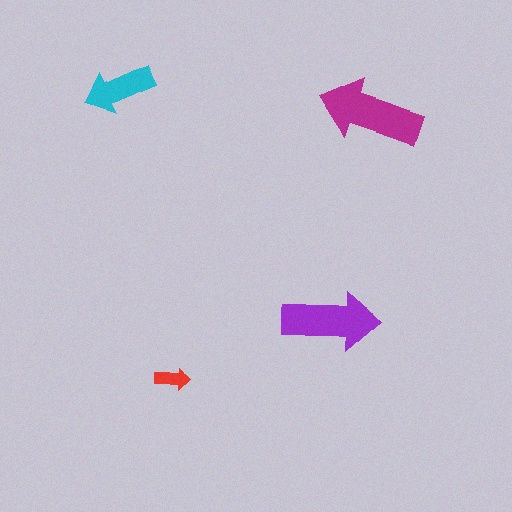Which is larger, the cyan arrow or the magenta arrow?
The magenta one.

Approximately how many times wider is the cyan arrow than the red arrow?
About 2 times wider.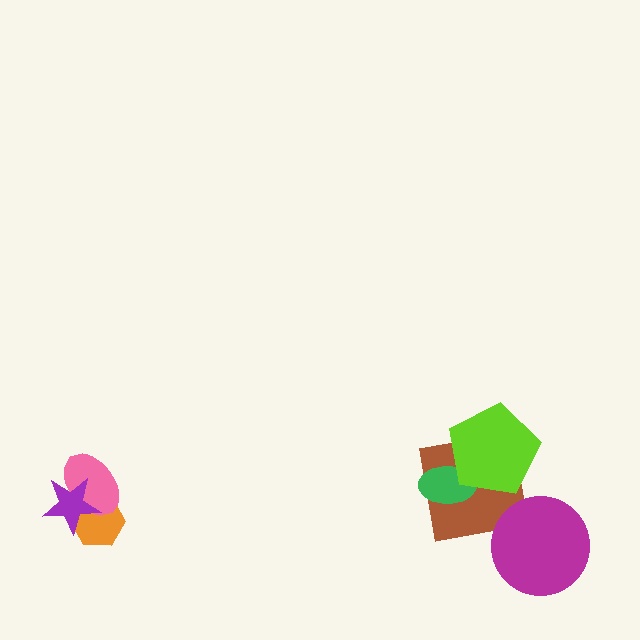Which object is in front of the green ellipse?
The lime pentagon is in front of the green ellipse.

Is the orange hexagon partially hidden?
Yes, it is partially covered by another shape.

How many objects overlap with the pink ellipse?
2 objects overlap with the pink ellipse.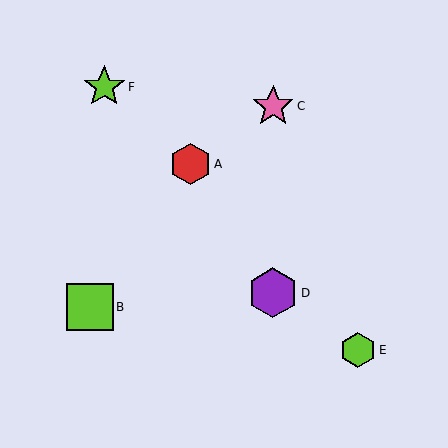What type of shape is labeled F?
Shape F is a lime star.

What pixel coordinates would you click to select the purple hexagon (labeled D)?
Click at (273, 293) to select the purple hexagon D.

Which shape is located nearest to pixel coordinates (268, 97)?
The pink star (labeled C) at (273, 106) is nearest to that location.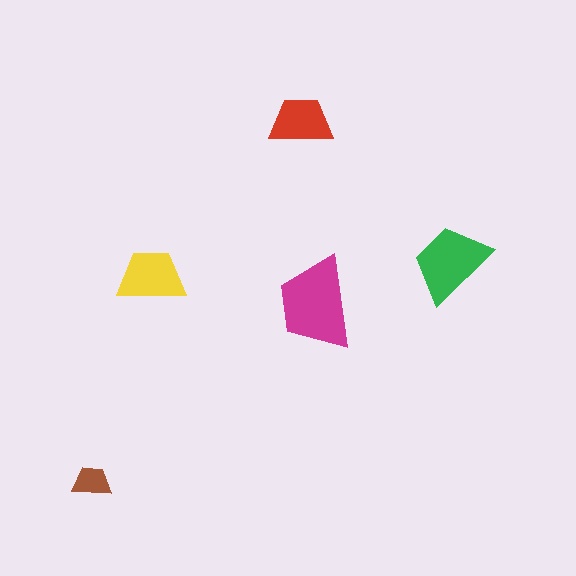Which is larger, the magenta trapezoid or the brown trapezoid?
The magenta one.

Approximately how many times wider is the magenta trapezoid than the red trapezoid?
About 1.5 times wider.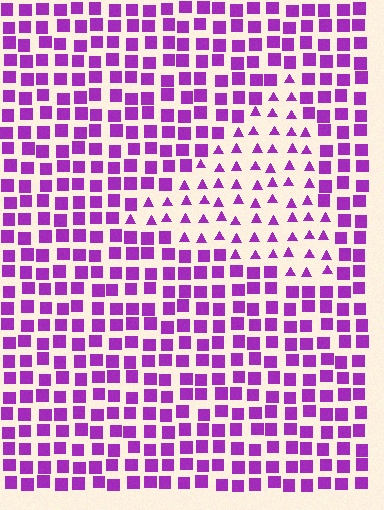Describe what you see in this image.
The image is filled with small purple elements arranged in a uniform grid. A triangle-shaped region contains triangles, while the surrounding area contains squares. The boundary is defined purely by the change in element shape.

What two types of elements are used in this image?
The image uses triangles inside the triangle region and squares outside it.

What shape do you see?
I see a triangle.